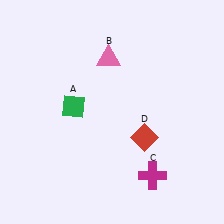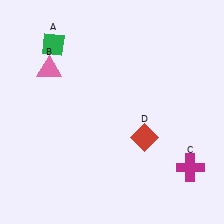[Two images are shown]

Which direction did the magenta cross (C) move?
The magenta cross (C) moved right.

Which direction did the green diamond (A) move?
The green diamond (A) moved up.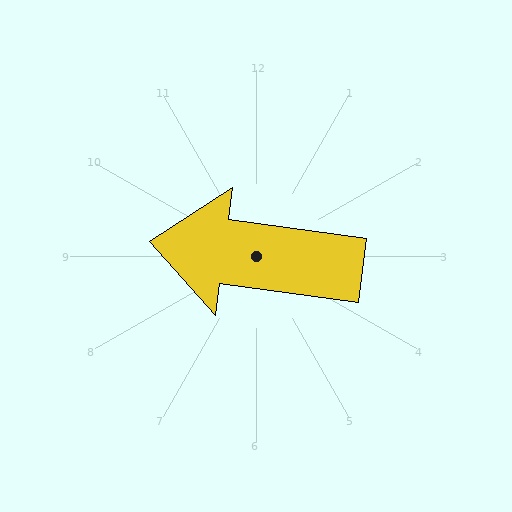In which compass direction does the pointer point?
West.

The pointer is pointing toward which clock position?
Roughly 9 o'clock.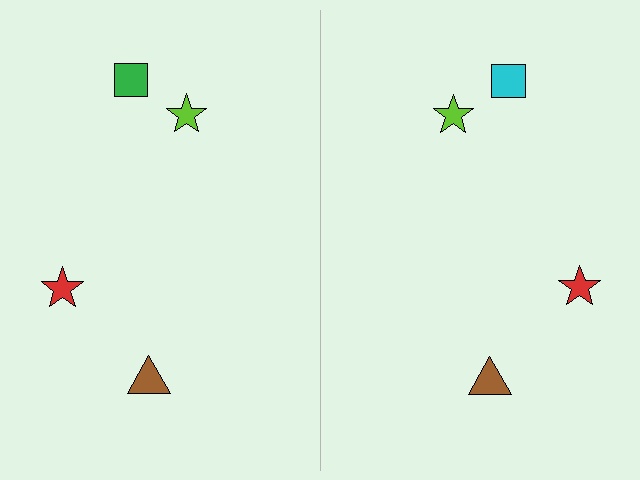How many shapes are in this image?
There are 8 shapes in this image.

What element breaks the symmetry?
The cyan square on the right side breaks the symmetry — its mirror counterpart is green.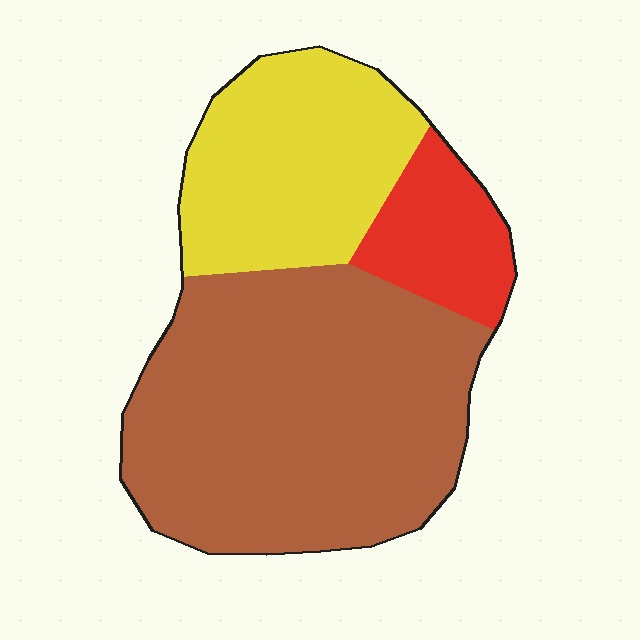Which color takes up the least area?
Red, at roughly 15%.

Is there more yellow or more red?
Yellow.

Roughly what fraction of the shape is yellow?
Yellow takes up about one quarter (1/4) of the shape.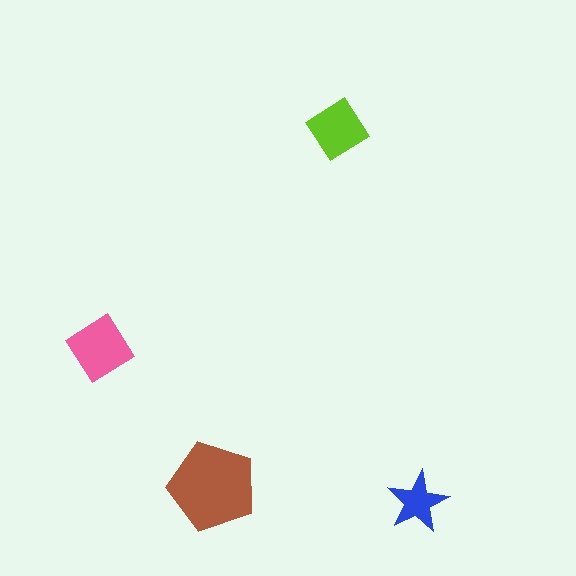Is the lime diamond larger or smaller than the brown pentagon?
Smaller.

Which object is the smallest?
The blue star.